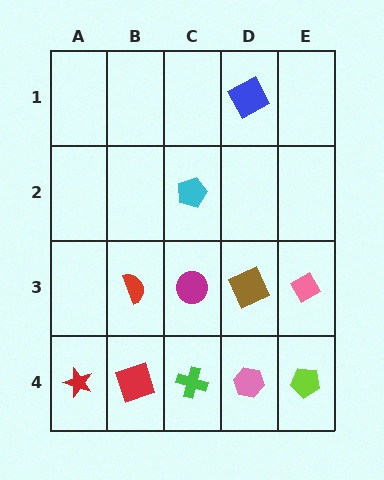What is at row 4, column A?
A red star.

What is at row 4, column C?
A green cross.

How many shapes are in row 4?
5 shapes.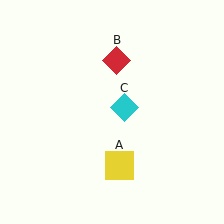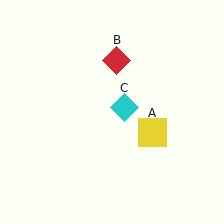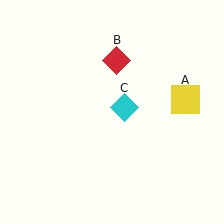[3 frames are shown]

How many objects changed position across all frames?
1 object changed position: yellow square (object A).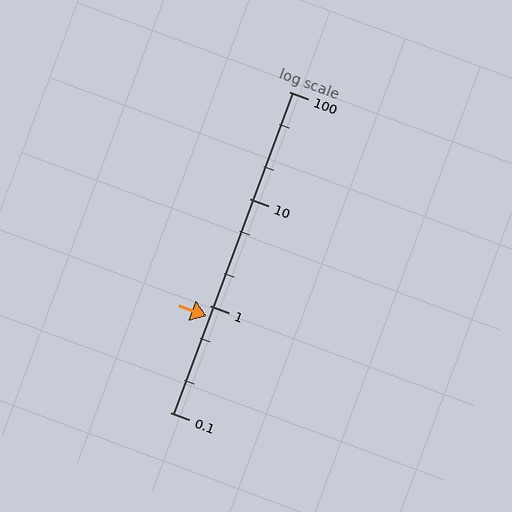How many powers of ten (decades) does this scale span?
The scale spans 3 decades, from 0.1 to 100.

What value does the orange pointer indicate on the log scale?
The pointer indicates approximately 0.79.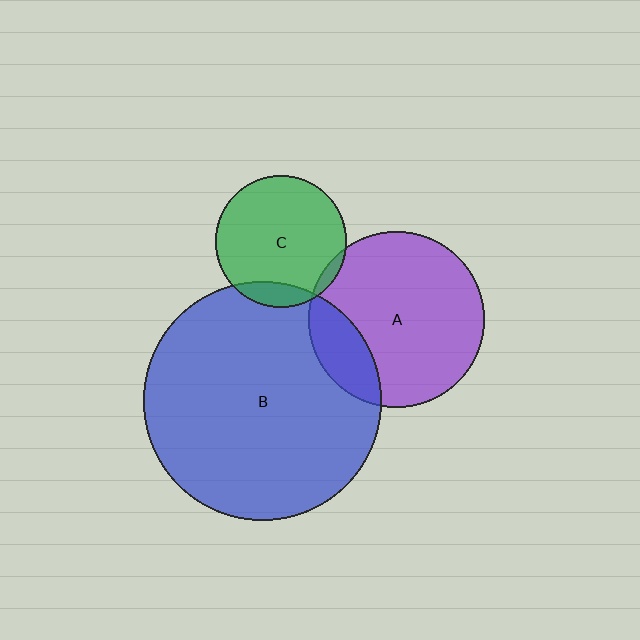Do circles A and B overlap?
Yes.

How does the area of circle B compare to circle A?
Approximately 1.8 times.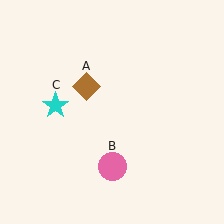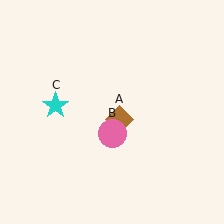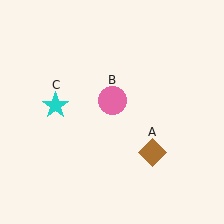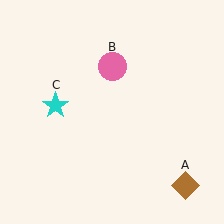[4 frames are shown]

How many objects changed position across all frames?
2 objects changed position: brown diamond (object A), pink circle (object B).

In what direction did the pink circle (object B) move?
The pink circle (object B) moved up.